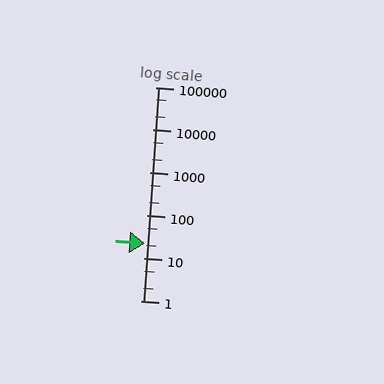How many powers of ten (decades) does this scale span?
The scale spans 5 decades, from 1 to 100000.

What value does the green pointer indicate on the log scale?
The pointer indicates approximately 22.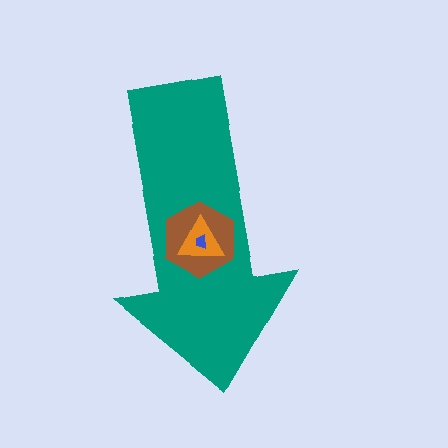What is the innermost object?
The blue trapezoid.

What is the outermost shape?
The teal arrow.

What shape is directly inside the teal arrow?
The brown hexagon.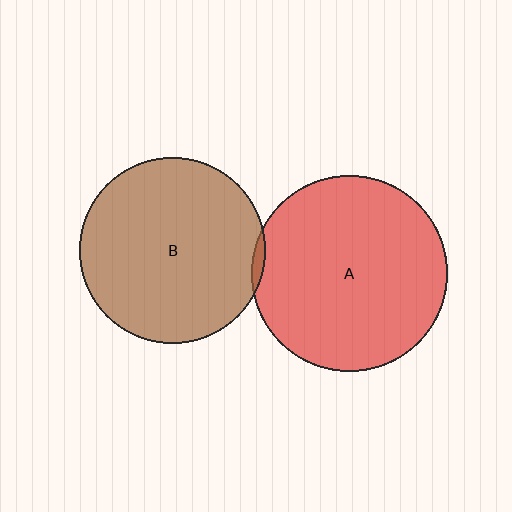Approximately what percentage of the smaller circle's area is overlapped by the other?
Approximately 5%.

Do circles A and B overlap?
Yes.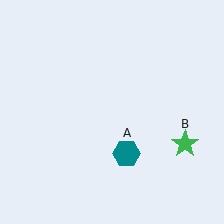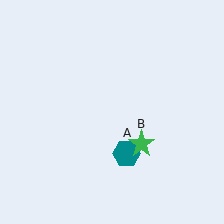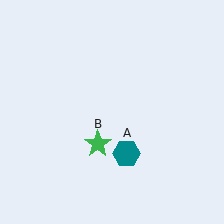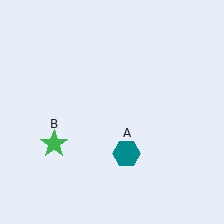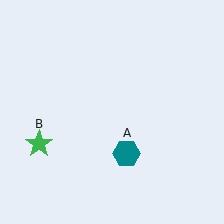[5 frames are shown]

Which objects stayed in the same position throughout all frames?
Teal hexagon (object A) remained stationary.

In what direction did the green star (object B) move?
The green star (object B) moved left.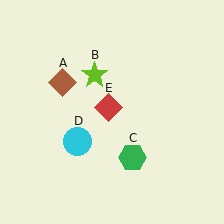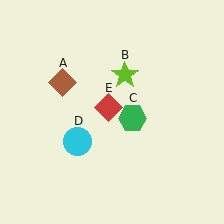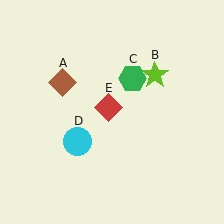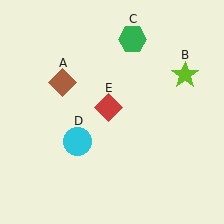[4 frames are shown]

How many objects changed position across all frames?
2 objects changed position: lime star (object B), green hexagon (object C).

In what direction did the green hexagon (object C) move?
The green hexagon (object C) moved up.